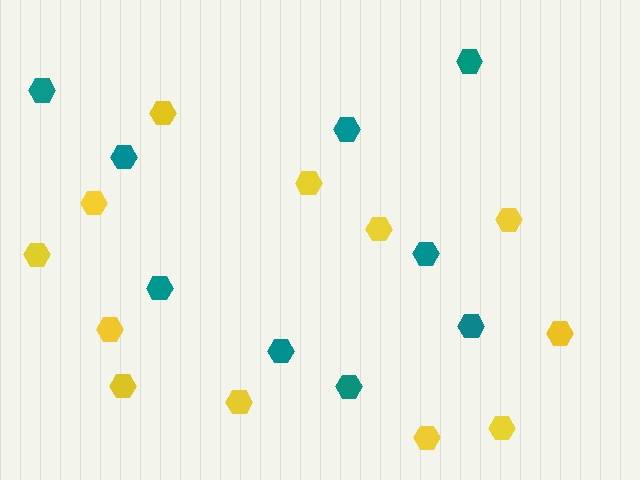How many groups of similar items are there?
There are 2 groups: one group of yellow hexagons (12) and one group of teal hexagons (9).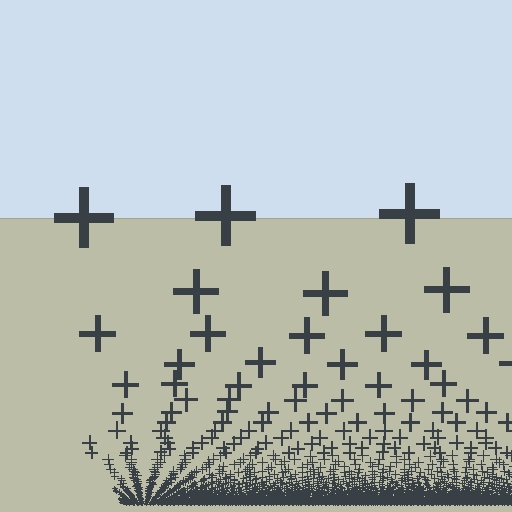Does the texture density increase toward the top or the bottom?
Density increases toward the bottom.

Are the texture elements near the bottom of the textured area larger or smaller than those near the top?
Smaller. The gradient is inverted — elements near the bottom are smaller and denser.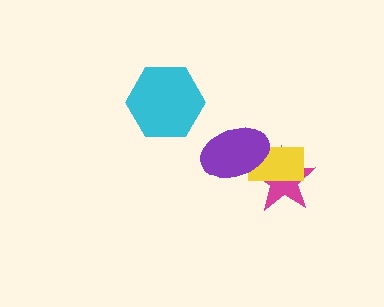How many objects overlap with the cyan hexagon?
0 objects overlap with the cyan hexagon.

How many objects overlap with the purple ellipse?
2 objects overlap with the purple ellipse.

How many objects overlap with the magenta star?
2 objects overlap with the magenta star.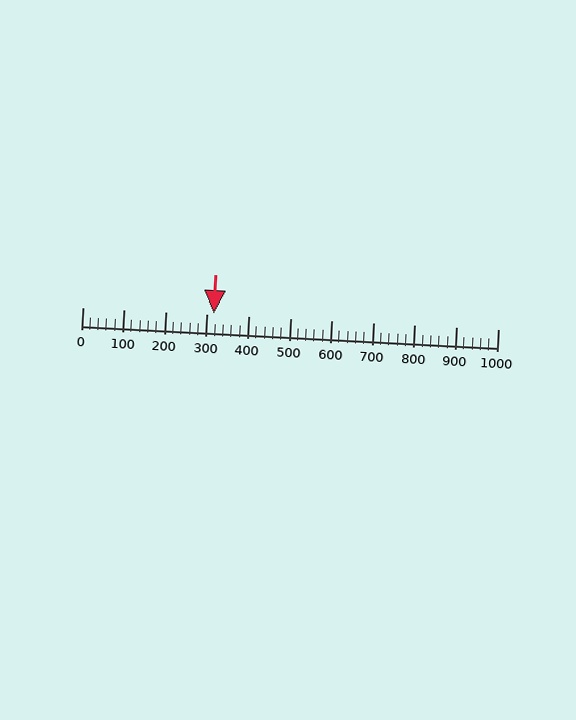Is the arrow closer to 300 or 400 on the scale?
The arrow is closer to 300.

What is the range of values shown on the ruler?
The ruler shows values from 0 to 1000.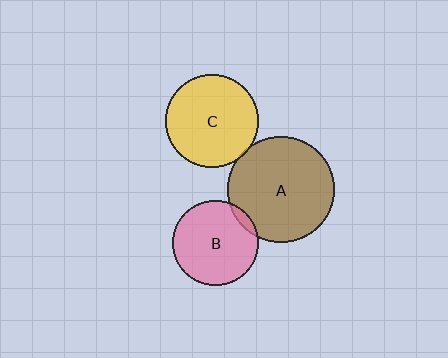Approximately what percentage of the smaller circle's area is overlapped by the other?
Approximately 5%.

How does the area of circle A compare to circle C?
Approximately 1.3 times.